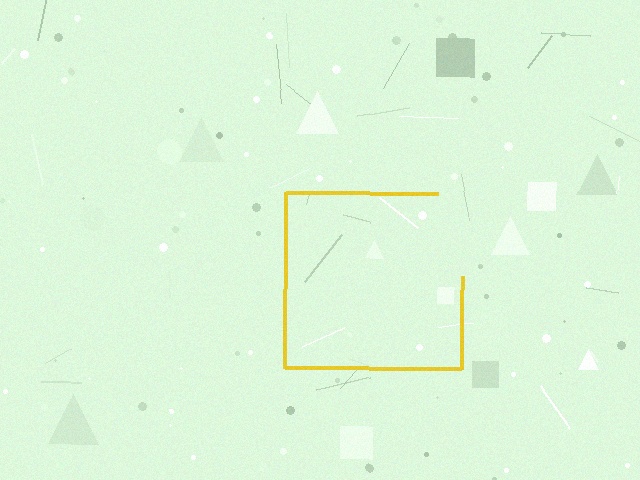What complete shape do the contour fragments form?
The contour fragments form a square.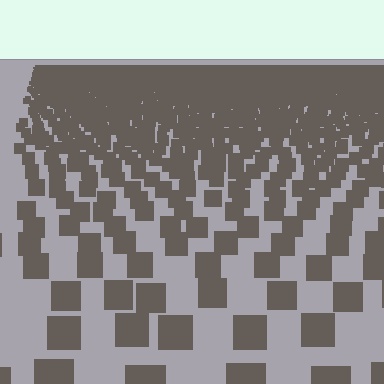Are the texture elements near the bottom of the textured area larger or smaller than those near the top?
Larger. Near the bottom, elements are closer to the viewer and appear at a bigger on-screen size.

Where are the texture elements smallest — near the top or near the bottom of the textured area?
Near the top.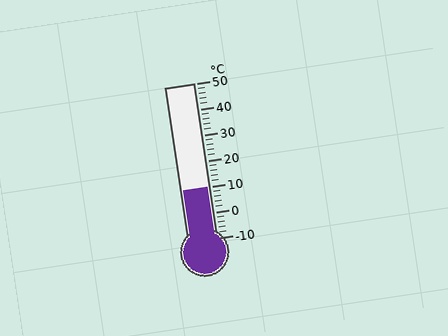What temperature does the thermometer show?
The thermometer shows approximately 10°C.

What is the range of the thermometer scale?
The thermometer scale ranges from -10°C to 50°C.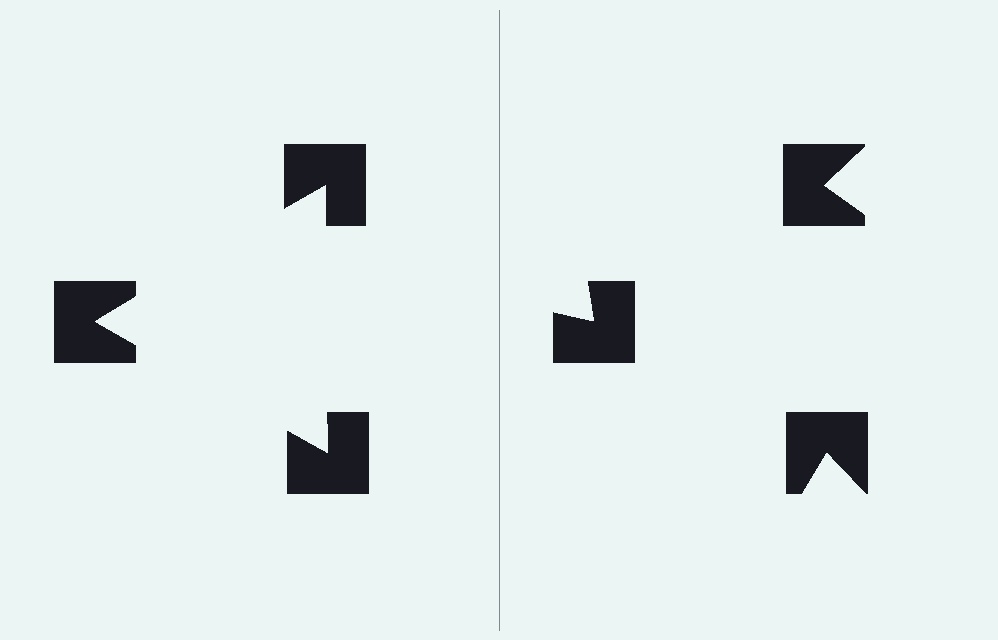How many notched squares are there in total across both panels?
6 — 3 on each side.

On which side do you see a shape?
An illusory triangle appears on the left side. On the right side the wedge cuts are rotated, so no coherent shape forms.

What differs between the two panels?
The notched squares are positioned identically on both sides; only the wedge orientations differ. On the left they align to a triangle; on the right they are misaligned.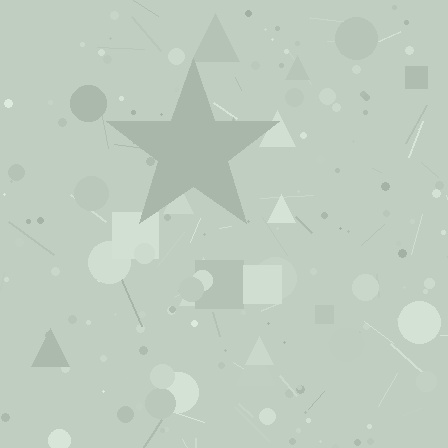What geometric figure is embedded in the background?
A star is embedded in the background.